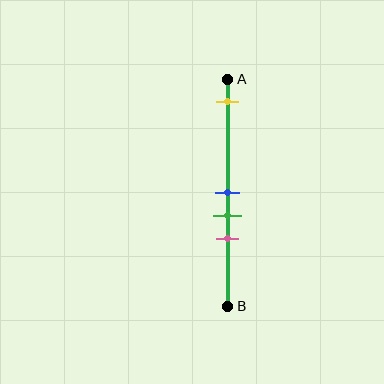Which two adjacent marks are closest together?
The blue and green marks are the closest adjacent pair.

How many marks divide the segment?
There are 4 marks dividing the segment.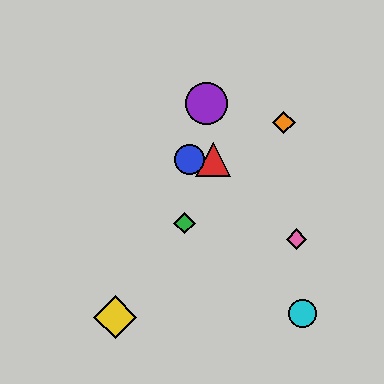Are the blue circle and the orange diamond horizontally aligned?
No, the blue circle is at y≈159 and the orange diamond is at y≈122.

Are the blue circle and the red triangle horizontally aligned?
Yes, both are at y≈159.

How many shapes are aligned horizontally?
2 shapes (the red triangle, the blue circle) are aligned horizontally.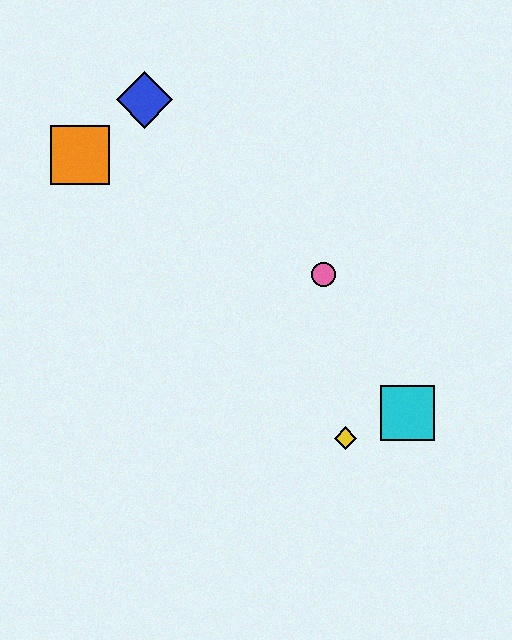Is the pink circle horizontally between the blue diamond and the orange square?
No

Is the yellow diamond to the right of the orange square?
Yes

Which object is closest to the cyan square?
The yellow diamond is closest to the cyan square.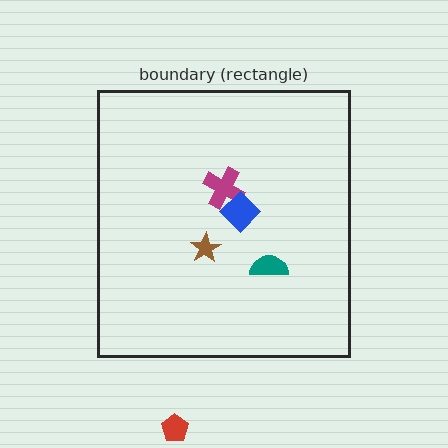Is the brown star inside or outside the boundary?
Inside.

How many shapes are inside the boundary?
4 inside, 1 outside.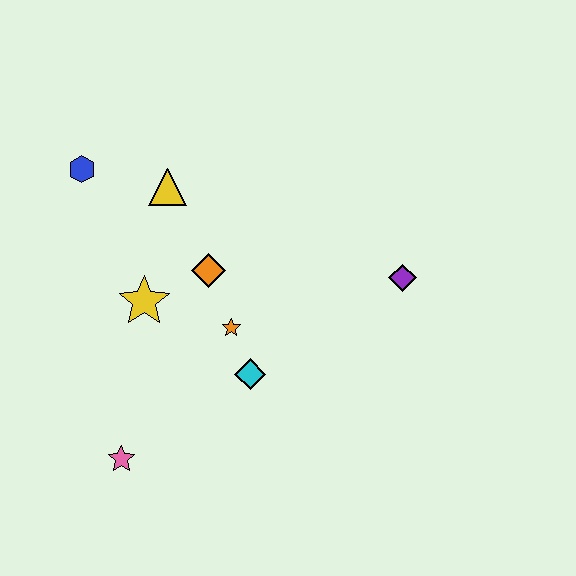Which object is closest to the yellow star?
The orange diamond is closest to the yellow star.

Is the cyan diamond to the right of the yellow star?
Yes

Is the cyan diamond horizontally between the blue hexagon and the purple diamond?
Yes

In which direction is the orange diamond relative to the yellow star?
The orange diamond is to the right of the yellow star.